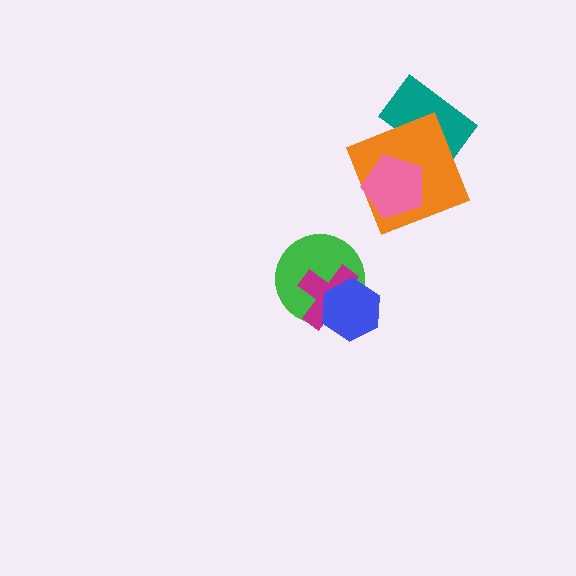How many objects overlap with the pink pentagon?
1 object overlaps with the pink pentagon.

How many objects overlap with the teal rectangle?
1 object overlaps with the teal rectangle.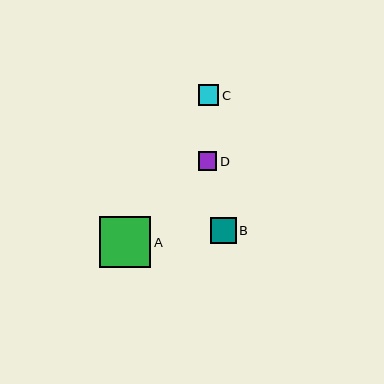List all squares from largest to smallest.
From largest to smallest: A, B, C, D.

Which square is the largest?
Square A is the largest with a size of approximately 51 pixels.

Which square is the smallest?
Square D is the smallest with a size of approximately 18 pixels.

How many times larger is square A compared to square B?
Square A is approximately 2.0 times the size of square B.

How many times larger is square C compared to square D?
Square C is approximately 1.1 times the size of square D.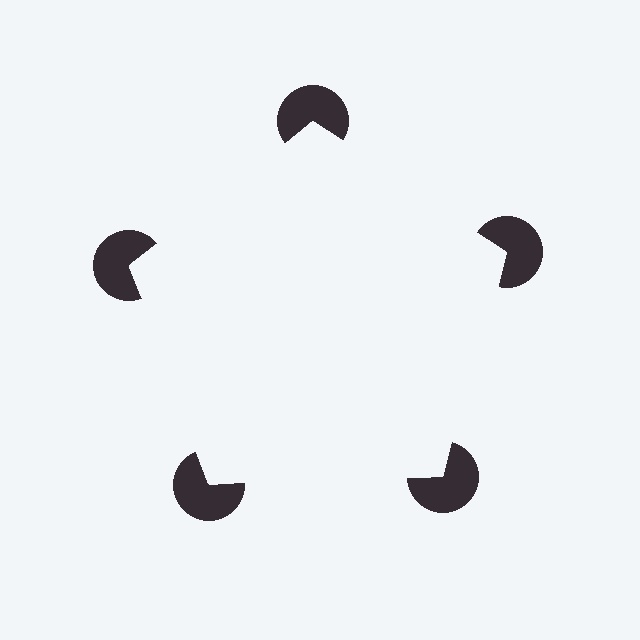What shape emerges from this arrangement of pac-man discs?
An illusory pentagon — its edges are inferred from the aligned wedge cuts in the pac-man discs, not physically drawn.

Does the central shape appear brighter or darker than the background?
It typically appears slightly brighter than the background, even though no actual brightness change is drawn.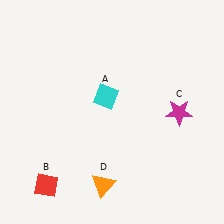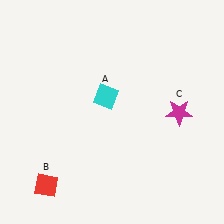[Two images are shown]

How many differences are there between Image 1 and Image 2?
There is 1 difference between the two images.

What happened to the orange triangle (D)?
The orange triangle (D) was removed in Image 2. It was in the bottom-left area of Image 1.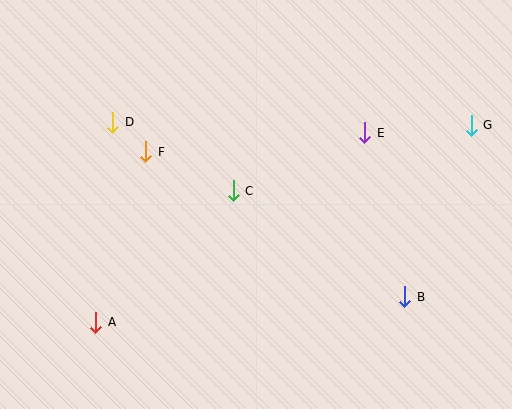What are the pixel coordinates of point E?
Point E is at (365, 133).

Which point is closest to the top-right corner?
Point G is closest to the top-right corner.